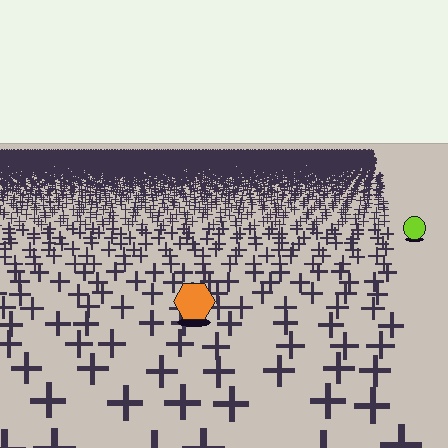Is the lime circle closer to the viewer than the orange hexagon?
No. The orange hexagon is closer — you can tell from the texture gradient: the ground texture is coarser near it.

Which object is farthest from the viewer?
The lime circle is farthest from the viewer. It appears smaller and the ground texture around it is denser.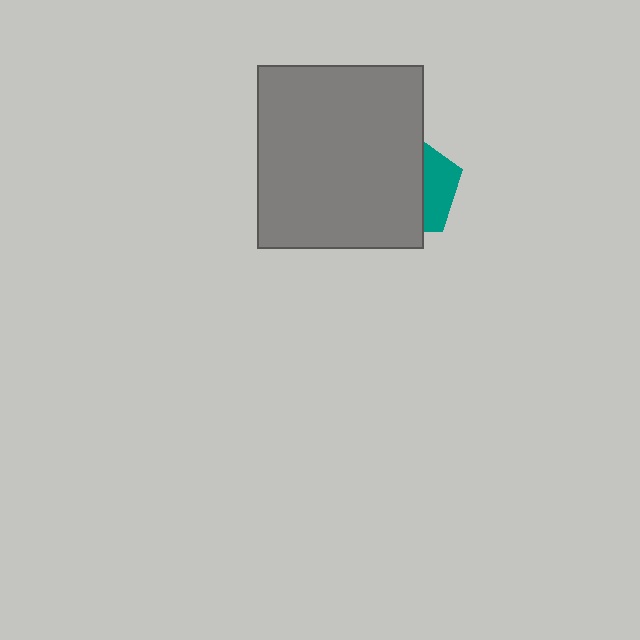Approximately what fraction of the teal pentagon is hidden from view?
Roughly 68% of the teal pentagon is hidden behind the gray rectangle.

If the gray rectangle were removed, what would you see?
You would see the complete teal pentagon.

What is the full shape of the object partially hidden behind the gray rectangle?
The partially hidden object is a teal pentagon.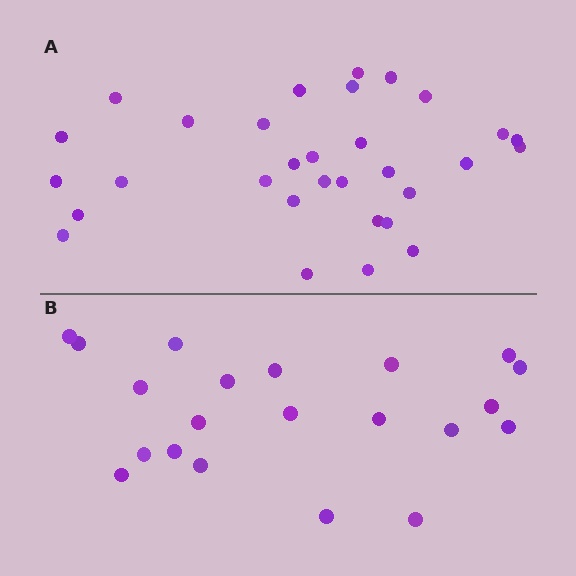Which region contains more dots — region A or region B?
Region A (the top region) has more dots.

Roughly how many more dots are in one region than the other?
Region A has roughly 10 or so more dots than region B.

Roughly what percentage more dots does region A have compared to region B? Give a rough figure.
About 50% more.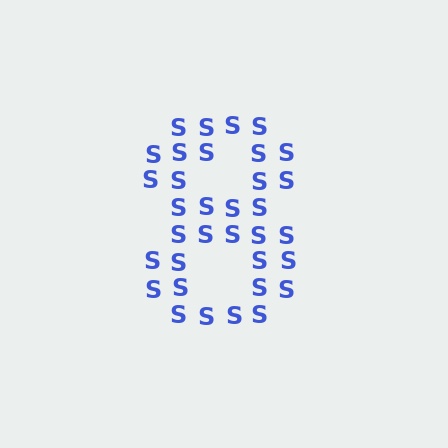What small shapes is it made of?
It is made of small letter S's.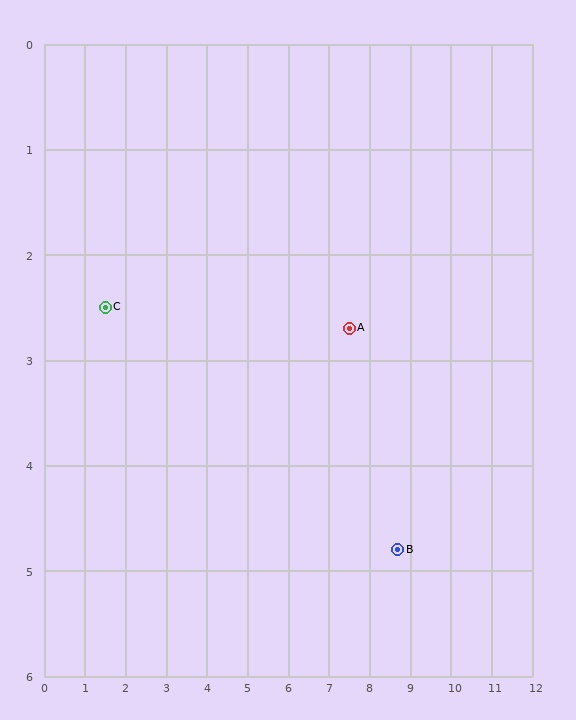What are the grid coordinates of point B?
Point B is at approximately (8.7, 4.8).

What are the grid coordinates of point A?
Point A is at approximately (7.5, 2.7).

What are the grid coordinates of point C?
Point C is at approximately (1.5, 2.5).